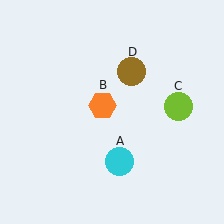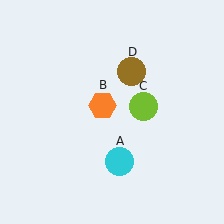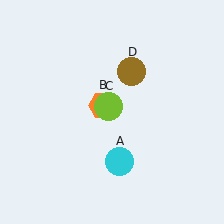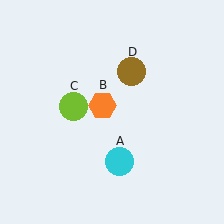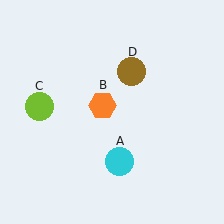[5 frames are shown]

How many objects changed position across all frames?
1 object changed position: lime circle (object C).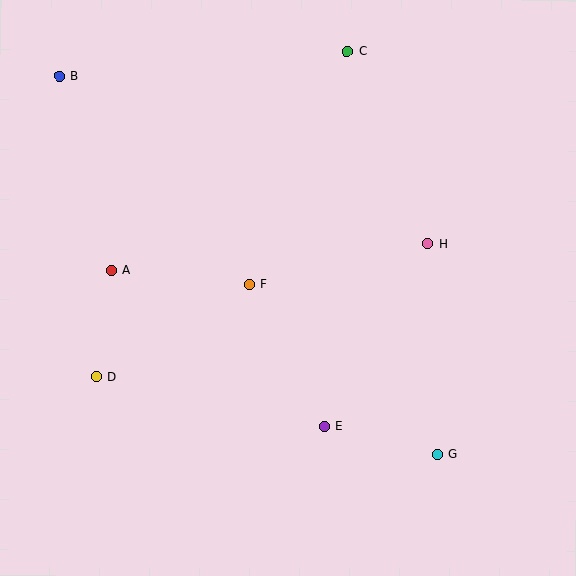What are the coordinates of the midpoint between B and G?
The midpoint between B and G is at (248, 265).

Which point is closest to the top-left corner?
Point B is closest to the top-left corner.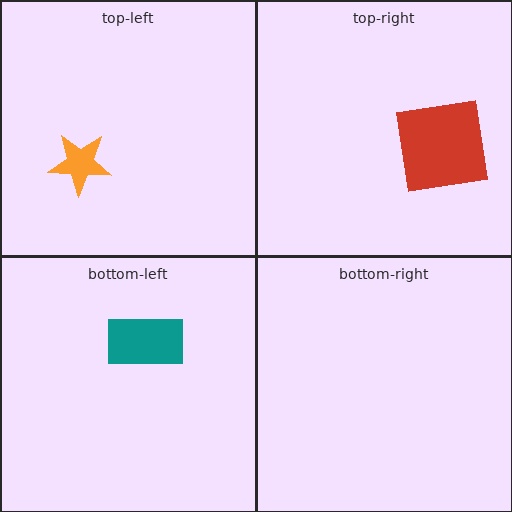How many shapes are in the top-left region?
1.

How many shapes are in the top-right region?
1.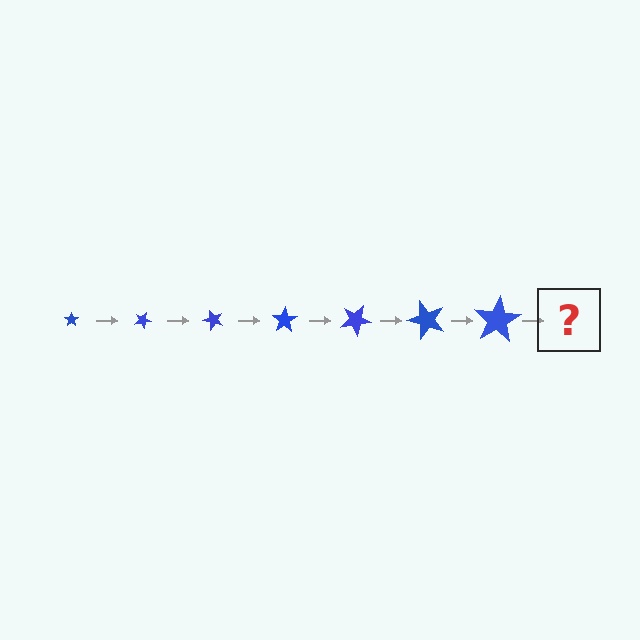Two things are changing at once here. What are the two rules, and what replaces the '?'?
The two rules are that the star grows larger each step and it rotates 25 degrees each step. The '?' should be a star, larger than the previous one and rotated 175 degrees from the start.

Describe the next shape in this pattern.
It should be a star, larger than the previous one and rotated 175 degrees from the start.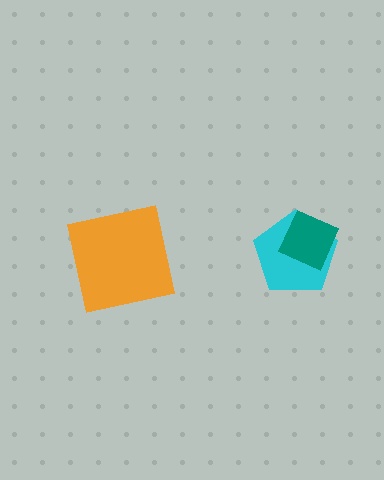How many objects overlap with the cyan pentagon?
1 object overlaps with the cyan pentagon.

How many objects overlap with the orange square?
0 objects overlap with the orange square.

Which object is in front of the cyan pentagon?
The teal diamond is in front of the cyan pentagon.